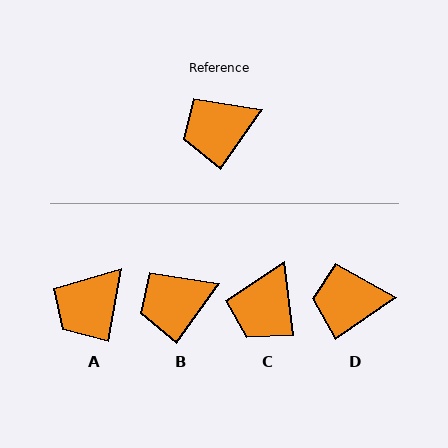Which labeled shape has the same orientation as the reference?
B.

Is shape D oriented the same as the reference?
No, it is off by about 20 degrees.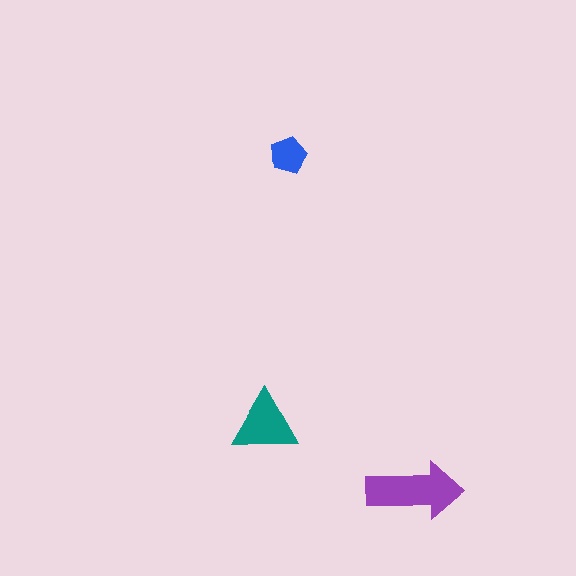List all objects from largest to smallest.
The purple arrow, the teal triangle, the blue pentagon.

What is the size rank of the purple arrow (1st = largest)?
1st.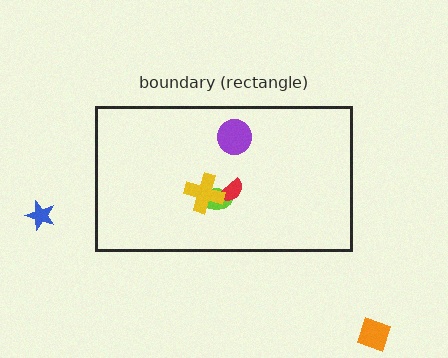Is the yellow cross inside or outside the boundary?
Inside.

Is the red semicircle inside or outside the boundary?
Inside.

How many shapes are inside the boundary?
4 inside, 2 outside.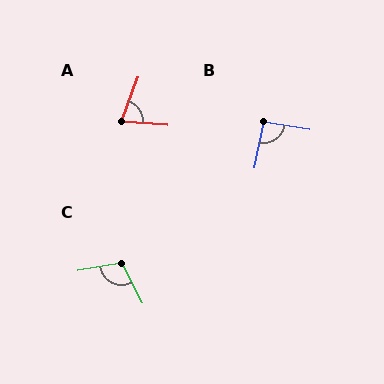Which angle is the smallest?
A, at approximately 74 degrees.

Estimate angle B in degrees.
Approximately 93 degrees.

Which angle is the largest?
C, at approximately 107 degrees.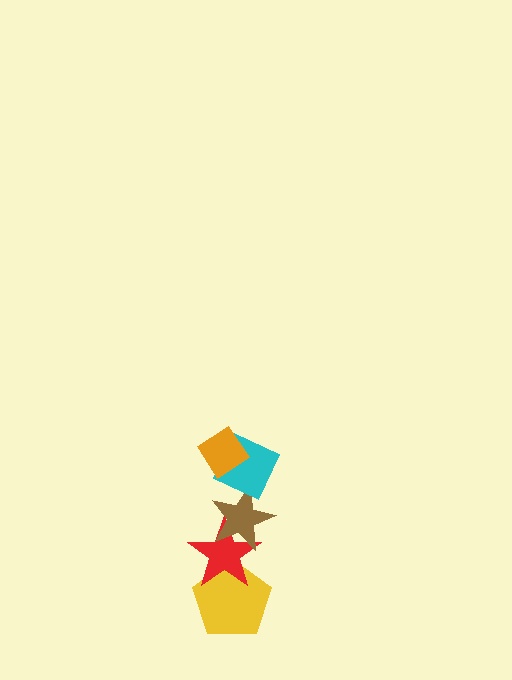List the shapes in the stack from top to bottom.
From top to bottom: the orange diamond, the cyan diamond, the brown star, the red star, the yellow pentagon.